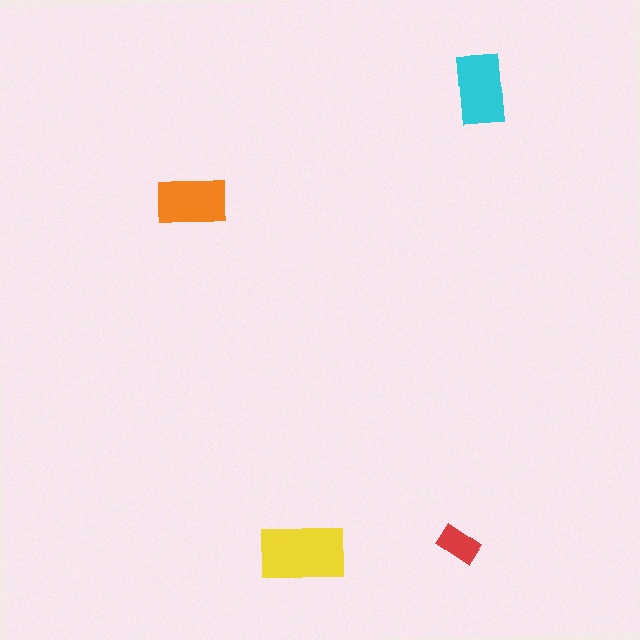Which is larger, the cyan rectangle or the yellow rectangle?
The yellow one.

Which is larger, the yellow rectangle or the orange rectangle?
The yellow one.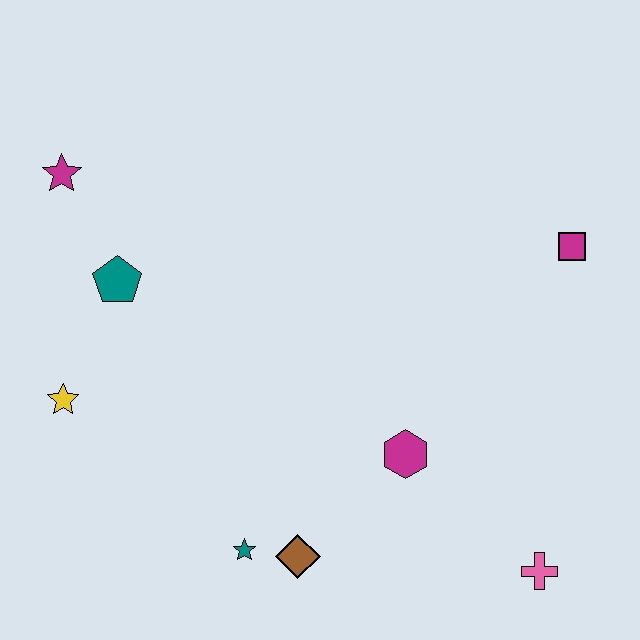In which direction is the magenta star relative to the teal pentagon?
The magenta star is above the teal pentagon.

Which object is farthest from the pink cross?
The magenta star is farthest from the pink cross.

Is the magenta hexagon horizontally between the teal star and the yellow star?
No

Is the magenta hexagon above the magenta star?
No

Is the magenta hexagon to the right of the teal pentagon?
Yes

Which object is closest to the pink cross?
The magenta hexagon is closest to the pink cross.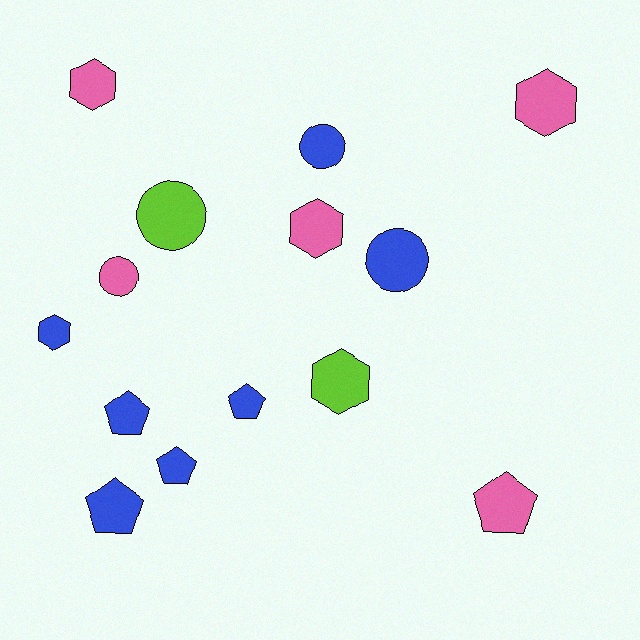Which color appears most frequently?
Blue, with 7 objects.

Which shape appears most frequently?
Pentagon, with 5 objects.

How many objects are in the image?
There are 14 objects.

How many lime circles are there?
There is 1 lime circle.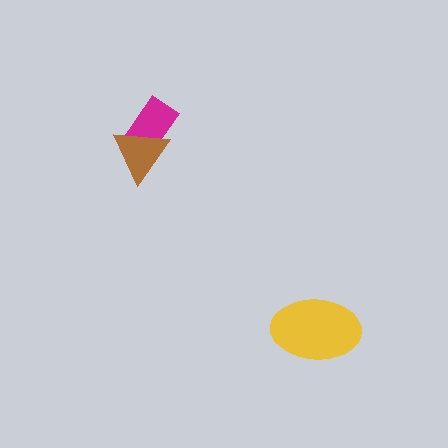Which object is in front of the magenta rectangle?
The brown triangle is in front of the magenta rectangle.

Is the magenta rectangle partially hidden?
Yes, it is partially covered by another shape.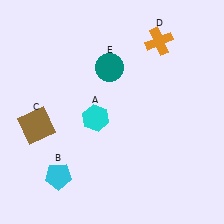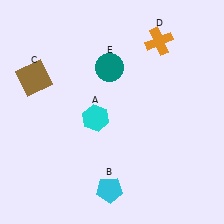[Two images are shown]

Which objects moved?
The objects that moved are: the cyan pentagon (B), the brown square (C).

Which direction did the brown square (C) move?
The brown square (C) moved up.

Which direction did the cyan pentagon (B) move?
The cyan pentagon (B) moved right.